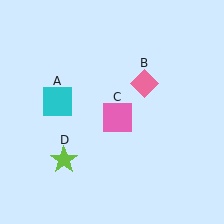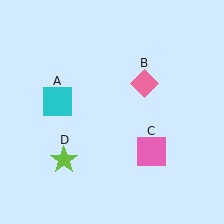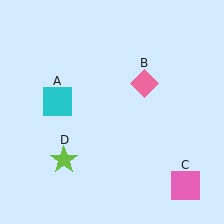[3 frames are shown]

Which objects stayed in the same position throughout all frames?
Cyan square (object A) and pink diamond (object B) and lime star (object D) remained stationary.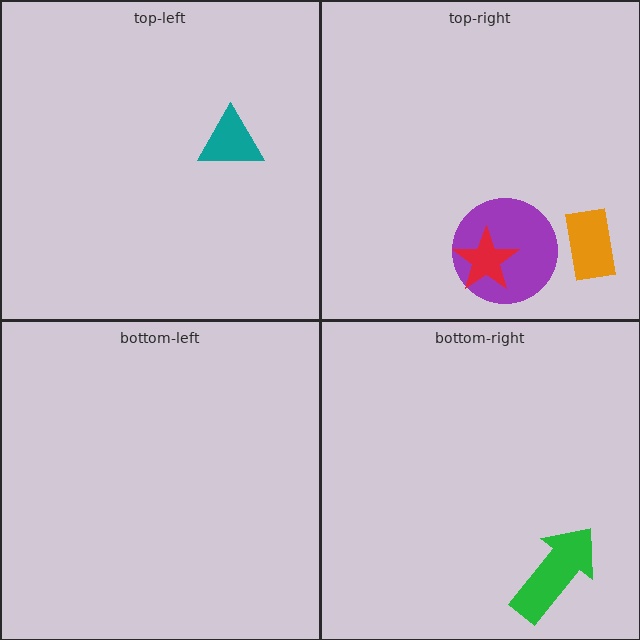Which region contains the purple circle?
The top-right region.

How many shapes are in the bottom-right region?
1.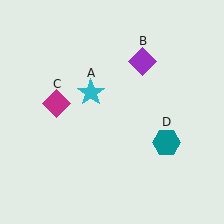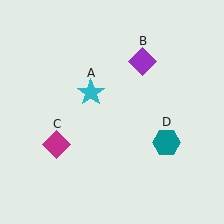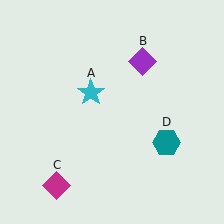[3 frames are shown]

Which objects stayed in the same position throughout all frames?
Cyan star (object A) and purple diamond (object B) and teal hexagon (object D) remained stationary.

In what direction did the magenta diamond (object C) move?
The magenta diamond (object C) moved down.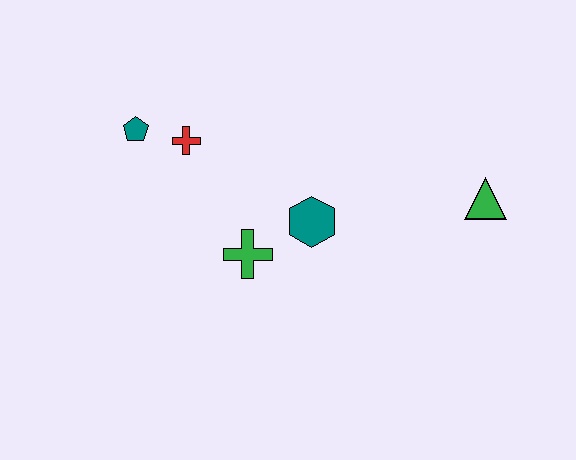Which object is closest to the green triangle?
The teal hexagon is closest to the green triangle.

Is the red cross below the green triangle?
No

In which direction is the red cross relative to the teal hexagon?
The red cross is to the left of the teal hexagon.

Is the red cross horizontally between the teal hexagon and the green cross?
No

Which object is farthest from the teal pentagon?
The green triangle is farthest from the teal pentagon.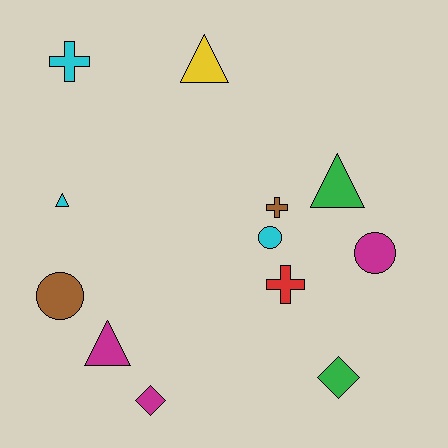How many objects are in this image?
There are 12 objects.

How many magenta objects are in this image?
There are 3 magenta objects.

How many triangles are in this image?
There are 4 triangles.